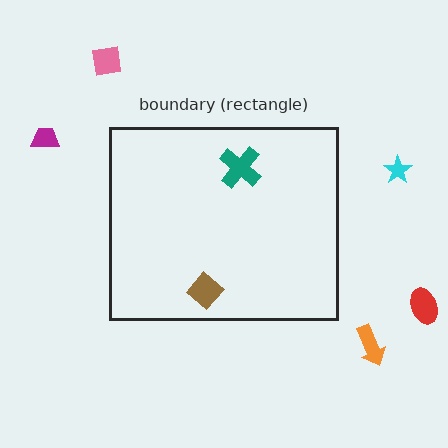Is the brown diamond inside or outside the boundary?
Inside.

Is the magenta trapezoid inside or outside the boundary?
Outside.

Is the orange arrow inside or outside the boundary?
Outside.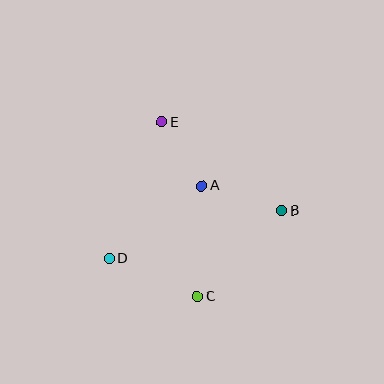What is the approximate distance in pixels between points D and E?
The distance between D and E is approximately 146 pixels.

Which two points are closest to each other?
Points A and E are closest to each other.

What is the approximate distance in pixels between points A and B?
The distance between A and B is approximately 84 pixels.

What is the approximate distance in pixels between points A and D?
The distance between A and D is approximately 118 pixels.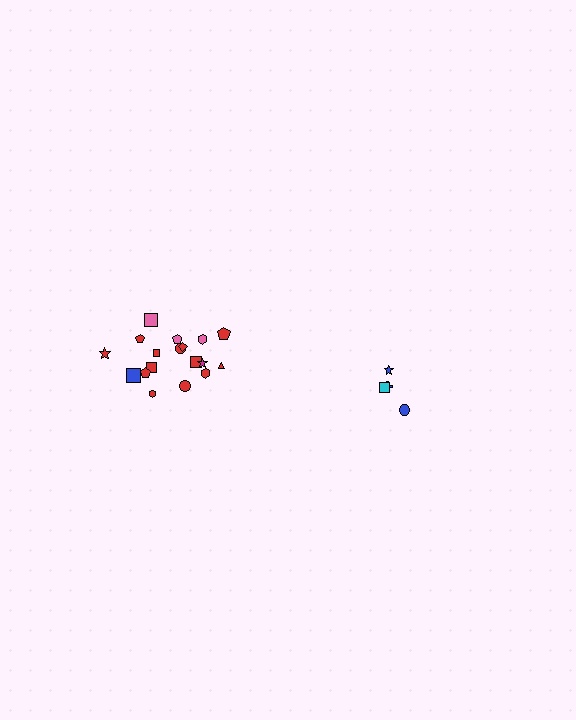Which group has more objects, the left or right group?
The left group.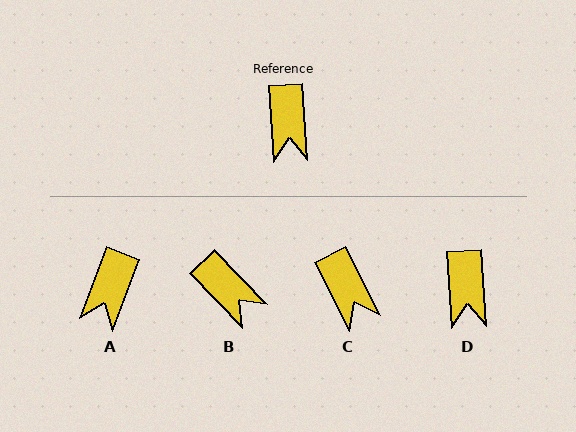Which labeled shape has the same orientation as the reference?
D.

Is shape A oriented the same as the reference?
No, it is off by about 24 degrees.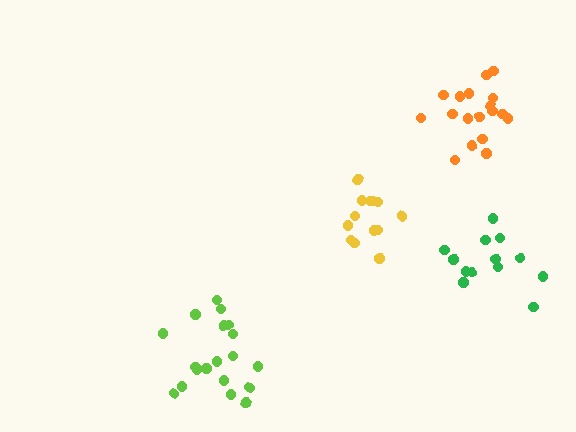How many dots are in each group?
Group 1: 13 dots, Group 2: 19 dots, Group 3: 13 dots, Group 4: 18 dots (63 total).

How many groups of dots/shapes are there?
There are 4 groups.